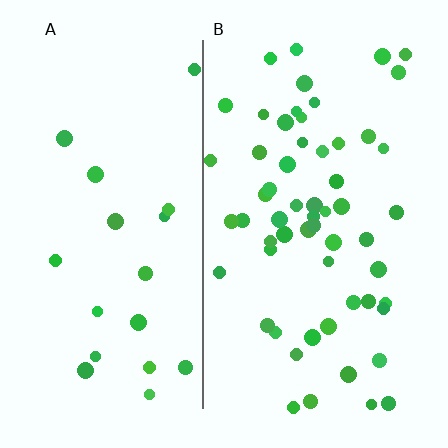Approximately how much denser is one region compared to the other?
Approximately 3.0× — region B over region A.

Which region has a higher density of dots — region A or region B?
B (the right).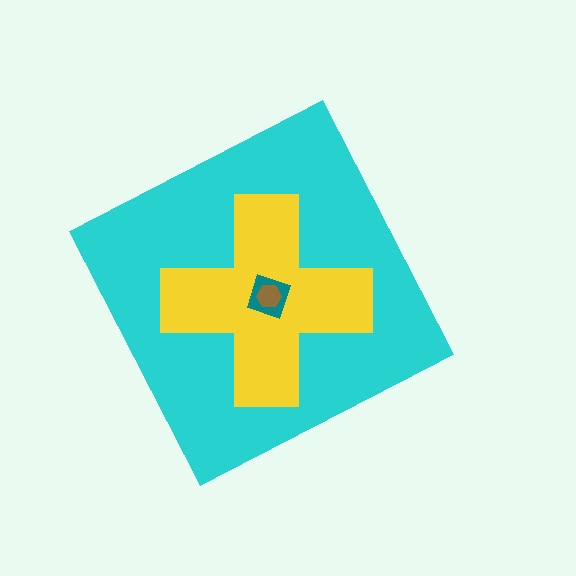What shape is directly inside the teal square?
The brown hexagon.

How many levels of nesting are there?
4.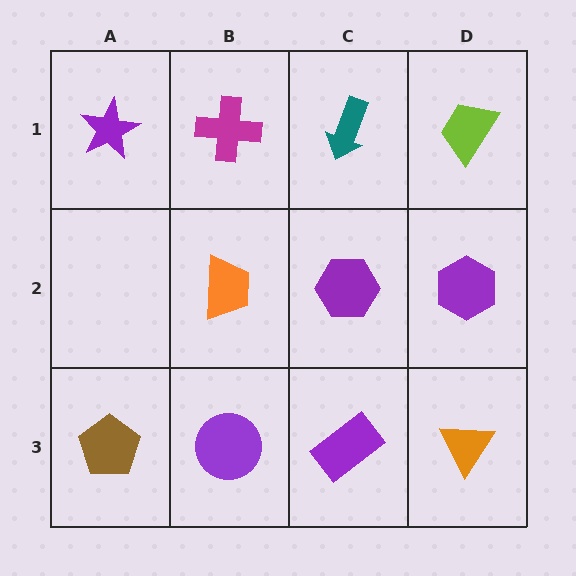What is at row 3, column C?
A purple rectangle.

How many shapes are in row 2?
3 shapes.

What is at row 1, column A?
A purple star.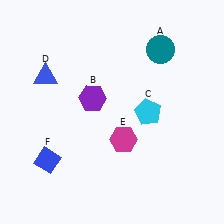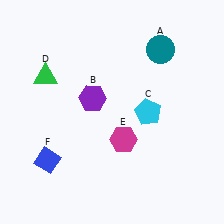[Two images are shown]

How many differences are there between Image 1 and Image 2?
There is 1 difference between the two images.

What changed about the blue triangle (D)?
In Image 1, D is blue. In Image 2, it changed to green.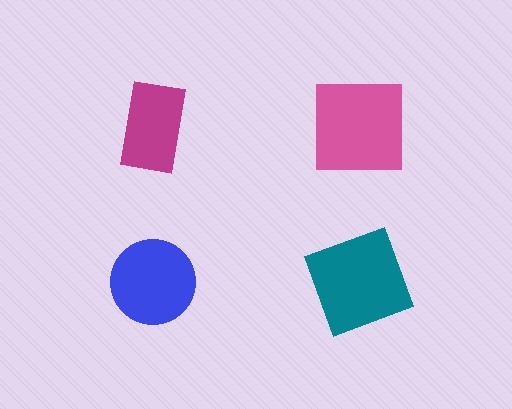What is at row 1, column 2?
A pink square.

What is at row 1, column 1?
A magenta rectangle.